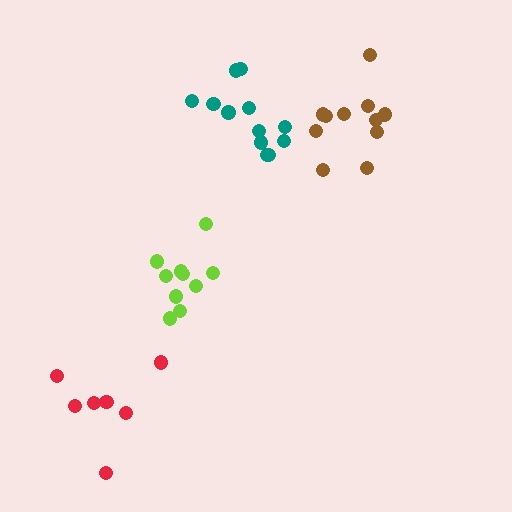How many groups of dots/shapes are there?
There are 4 groups.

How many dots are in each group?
Group 1: 11 dots, Group 2: 11 dots, Group 3: 7 dots, Group 4: 12 dots (41 total).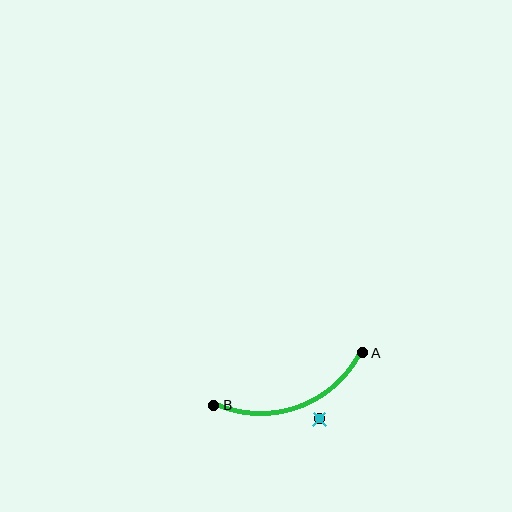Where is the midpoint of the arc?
The arc midpoint is the point on the curve farthest from the straight line joining A and B. It sits below that line.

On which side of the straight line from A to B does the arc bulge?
The arc bulges below the straight line connecting A and B.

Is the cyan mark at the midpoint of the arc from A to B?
No — the cyan mark does not lie on the arc at all. It sits slightly outside the curve.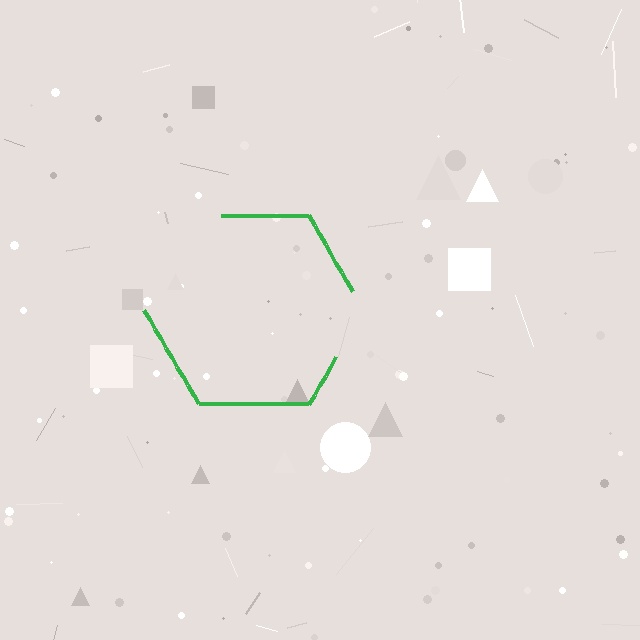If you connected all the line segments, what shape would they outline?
They would outline a hexagon.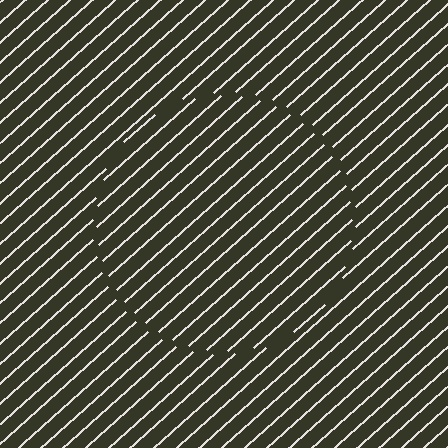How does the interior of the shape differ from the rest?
The interior of the shape contains the same grating, shifted by half a period — the contour is defined by the phase discontinuity where line-ends from the inner and outer gratings abut.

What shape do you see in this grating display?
An illusory circle. The interior of the shape contains the same grating, shifted by half a period — the contour is defined by the phase discontinuity where line-ends from the inner and outer gratings abut.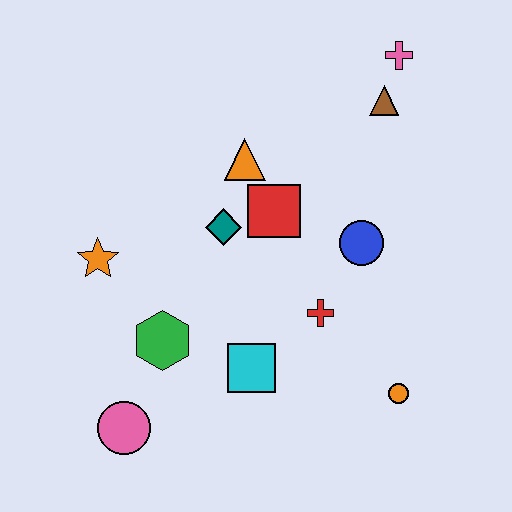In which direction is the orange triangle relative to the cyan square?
The orange triangle is above the cyan square.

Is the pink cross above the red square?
Yes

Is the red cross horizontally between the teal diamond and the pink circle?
No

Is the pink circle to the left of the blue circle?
Yes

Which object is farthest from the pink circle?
The pink cross is farthest from the pink circle.